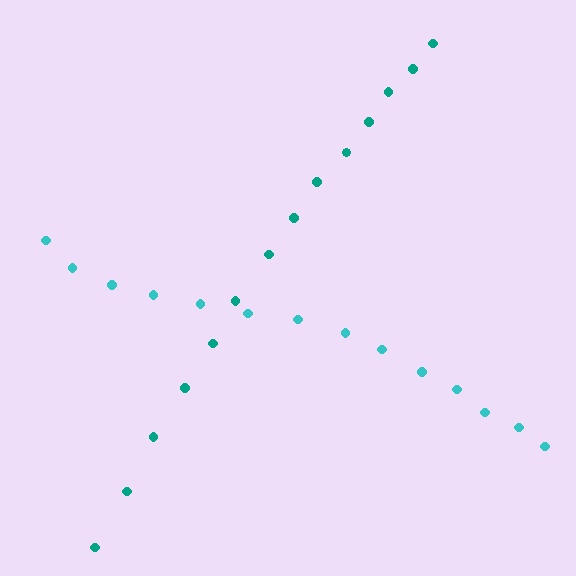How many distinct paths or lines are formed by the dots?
There are 2 distinct paths.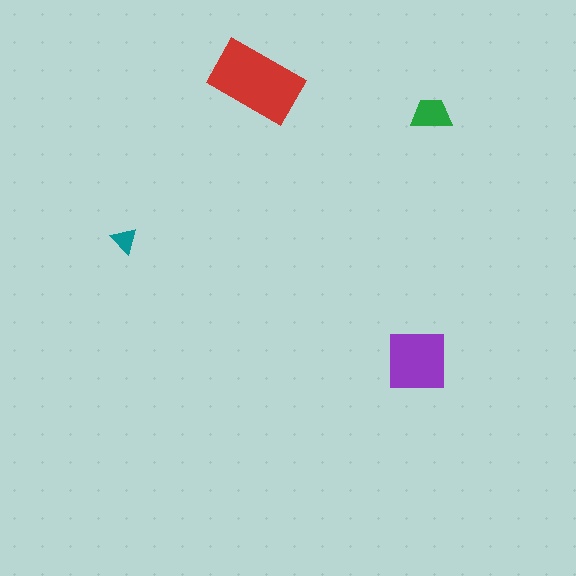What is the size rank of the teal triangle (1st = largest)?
4th.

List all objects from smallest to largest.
The teal triangle, the green trapezoid, the purple square, the red rectangle.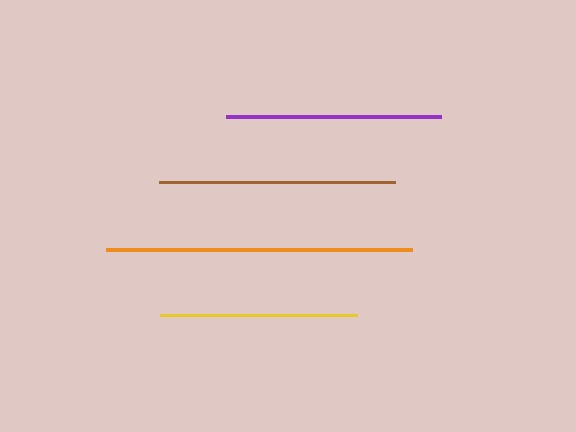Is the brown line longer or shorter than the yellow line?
The brown line is longer than the yellow line.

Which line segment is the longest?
The orange line is the longest at approximately 306 pixels.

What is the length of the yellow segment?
The yellow segment is approximately 197 pixels long.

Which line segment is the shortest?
The yellow line is the shortest at approximately 197 pixels.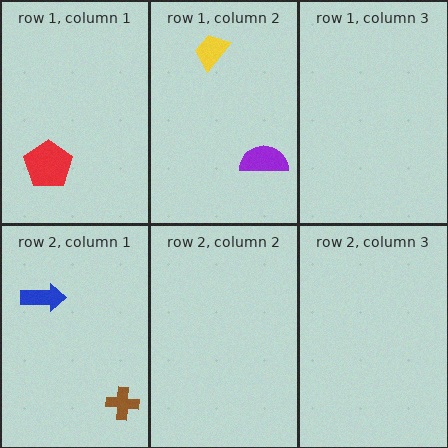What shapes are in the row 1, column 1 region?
The red pentagon.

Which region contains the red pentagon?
The row 1, column 1 region.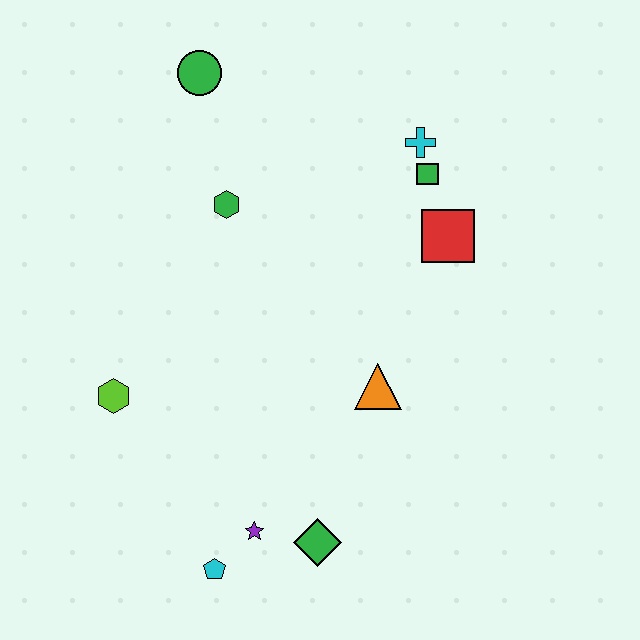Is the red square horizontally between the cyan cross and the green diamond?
No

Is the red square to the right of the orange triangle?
Yes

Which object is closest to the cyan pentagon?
The purple star is closest to the cyan pentagon.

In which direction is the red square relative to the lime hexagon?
The red square is to the right of the lime hexagon.